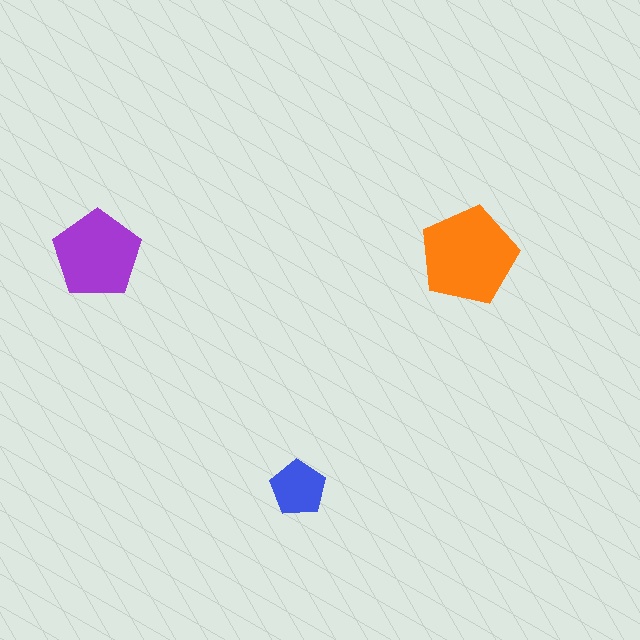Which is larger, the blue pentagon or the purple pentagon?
The purple one.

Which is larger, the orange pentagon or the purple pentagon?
The orange one.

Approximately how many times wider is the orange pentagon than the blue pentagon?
About 2 times wider.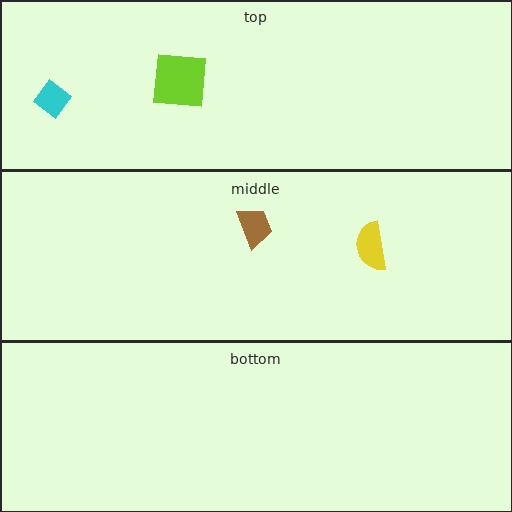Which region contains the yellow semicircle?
The middle region.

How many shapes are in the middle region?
2.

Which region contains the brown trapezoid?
The middle region.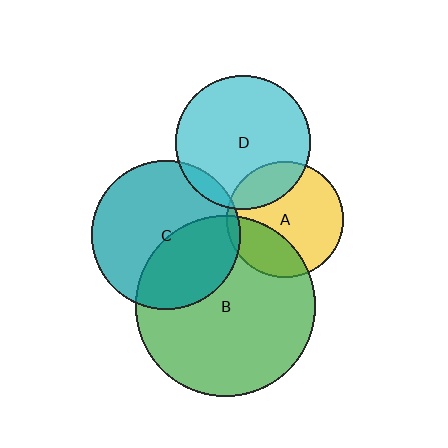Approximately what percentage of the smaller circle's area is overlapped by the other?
Approximately 20%.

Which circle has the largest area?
Circle B (green).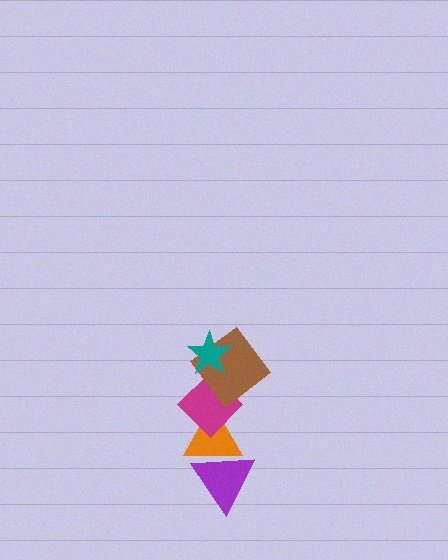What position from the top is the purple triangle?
The purple triangle is 5th from the top.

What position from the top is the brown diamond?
The brown diamond is 2nd from the top.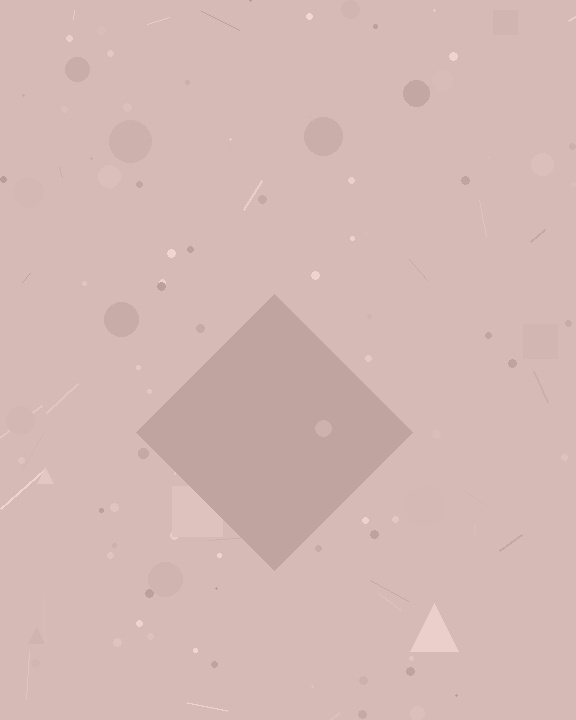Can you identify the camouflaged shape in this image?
The camouflaged shape is a diamond.